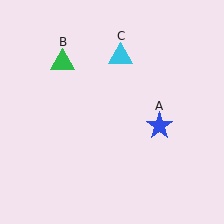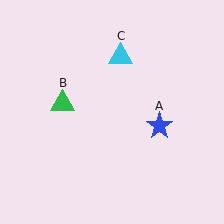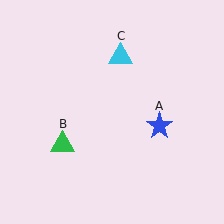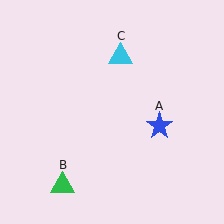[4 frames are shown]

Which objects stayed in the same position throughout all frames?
Blue star (object A) and cyan triangle (object C) remained stationary.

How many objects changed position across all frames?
1 object changed position: green triangle (object B).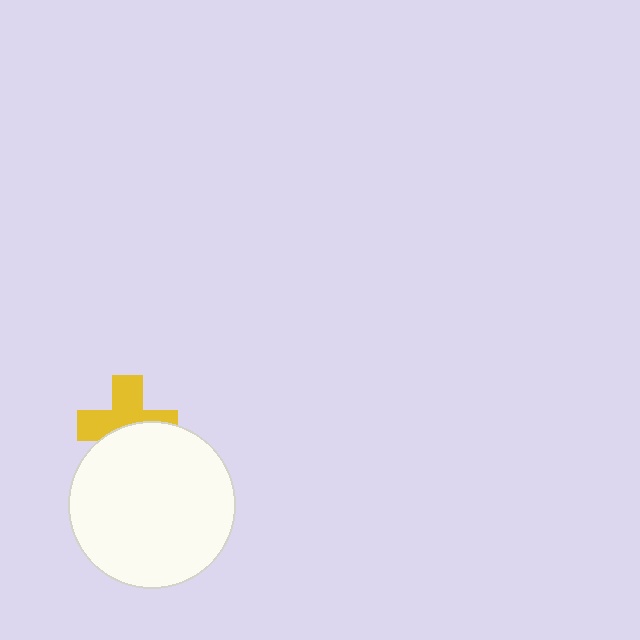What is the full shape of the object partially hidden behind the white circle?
The partially hidden object is a yellow cross.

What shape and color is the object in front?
The object in front is a white circle.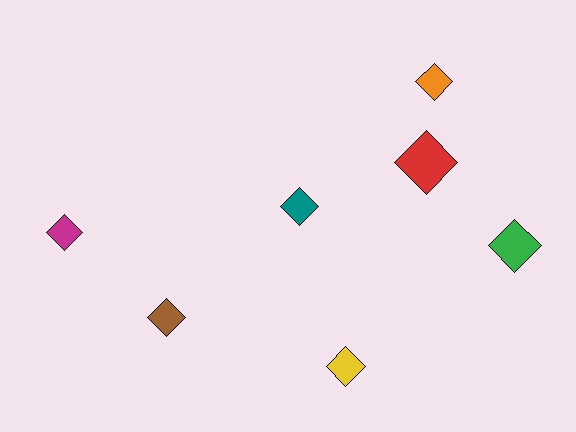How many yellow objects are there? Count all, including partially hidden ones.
There is 1 yellow object.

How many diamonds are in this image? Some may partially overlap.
There are 7 diamonds.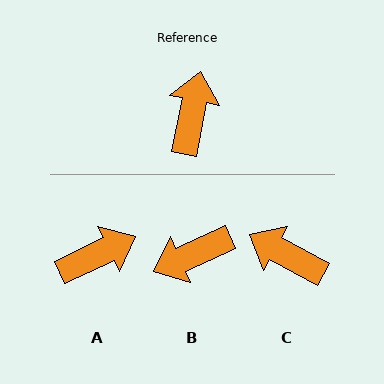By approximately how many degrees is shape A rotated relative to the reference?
Approximately 53 degrees clockwise.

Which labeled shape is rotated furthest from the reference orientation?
B, about 126 degrees away.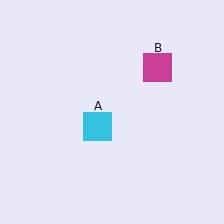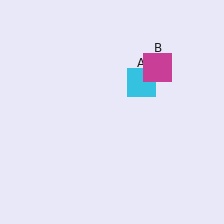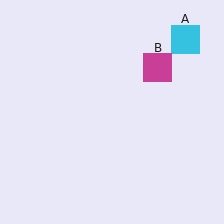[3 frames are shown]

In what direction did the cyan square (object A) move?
The cyan square (object A) moved up and to the right.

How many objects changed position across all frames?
1 object changed position: cyan square (object A).